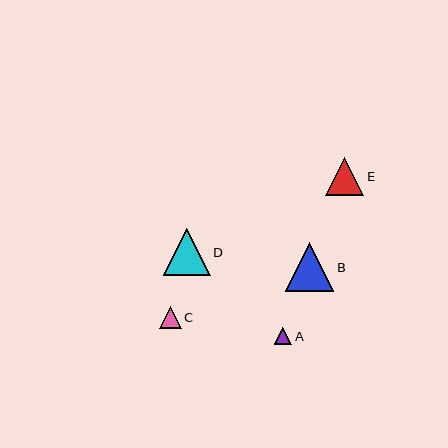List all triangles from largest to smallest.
From largest to smallest: B, D, E, C, A.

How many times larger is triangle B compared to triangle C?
Triangle B is approximately 2.2 times the size of triangle C.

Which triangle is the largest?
Triangle B is the largest with a size of approximately 49 pixels.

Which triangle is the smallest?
Triangle A is the smallest with a size of approximately 18 pixels.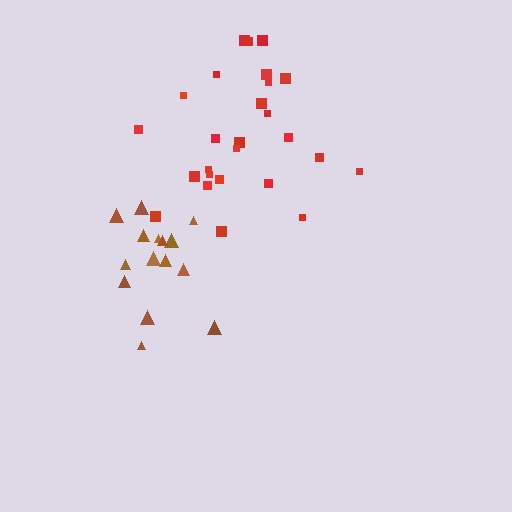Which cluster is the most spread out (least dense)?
Red.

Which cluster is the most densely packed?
Brown.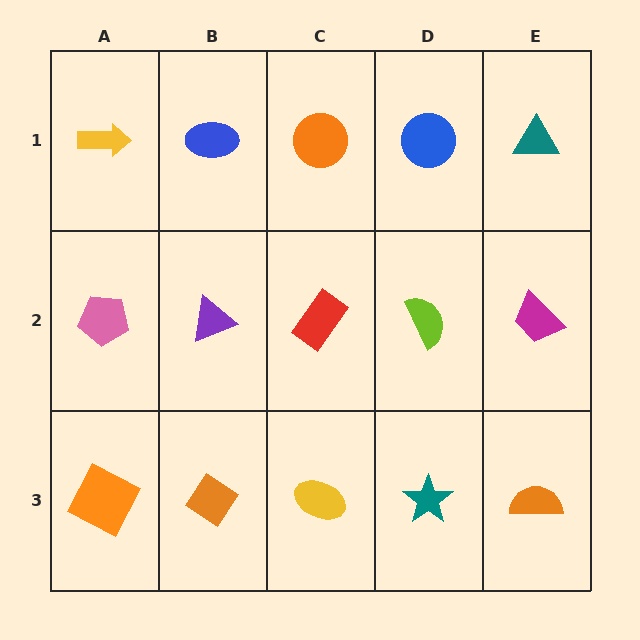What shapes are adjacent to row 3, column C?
A red rectangle (row 2, column C), an orange diamond (row 3, column B), a teal star (row 3, column D).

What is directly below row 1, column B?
A purple triangle.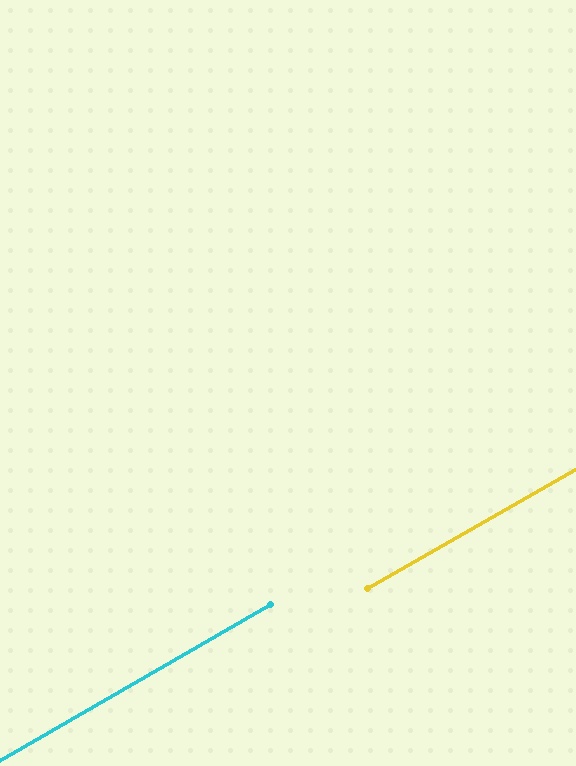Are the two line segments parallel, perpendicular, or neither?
Parallel — their directions differ by only 0.1°.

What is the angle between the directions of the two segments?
Approximately 0 degrees.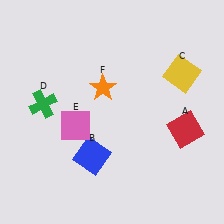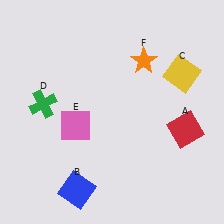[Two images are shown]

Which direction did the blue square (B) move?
The blue square (B) moved down.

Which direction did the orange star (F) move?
The orange star (F) moved right.